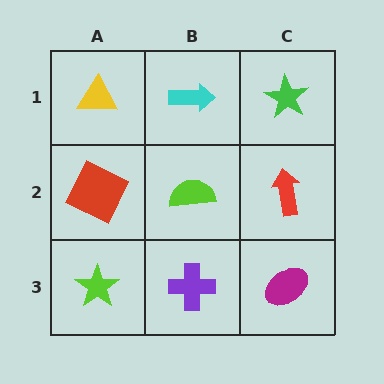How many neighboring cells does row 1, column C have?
2.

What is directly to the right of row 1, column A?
A cyan arrow.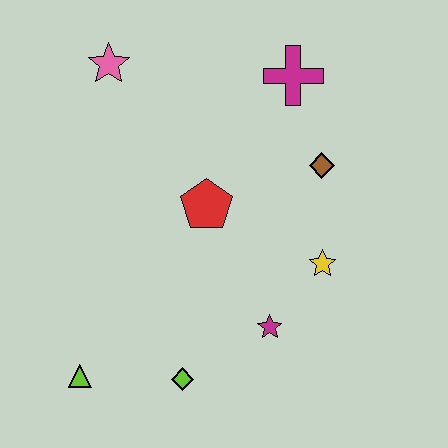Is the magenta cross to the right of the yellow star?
No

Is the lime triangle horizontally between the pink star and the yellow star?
No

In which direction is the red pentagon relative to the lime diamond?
The red pentagon is above the lime diamond.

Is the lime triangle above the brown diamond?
No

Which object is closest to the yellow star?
The magenta star is closest to the yellow star.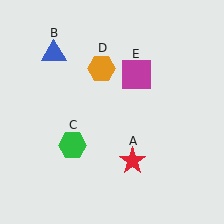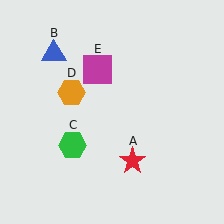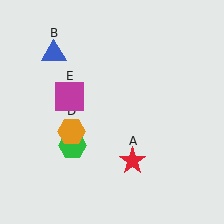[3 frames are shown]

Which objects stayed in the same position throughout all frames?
Red star (object A) and blue triangle (object B) and green hexagon (object C) remained stationary.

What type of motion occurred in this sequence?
The orange hexagon (object D), magenta square (object E) rotated counterclockwise around the center of the scene.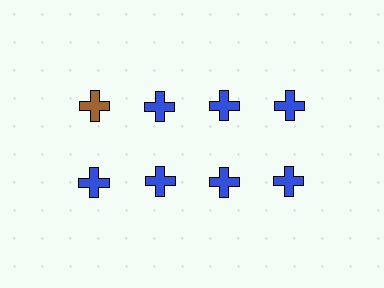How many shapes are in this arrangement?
There are 8 shapes arranged in a grid pattern.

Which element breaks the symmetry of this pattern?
The brown cross in the top row, leftmost column breaks the symmetry. All other shapes are blue crosses.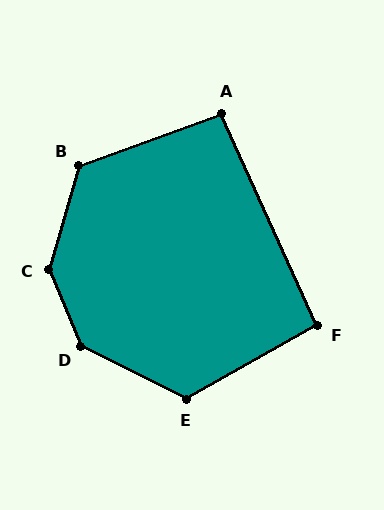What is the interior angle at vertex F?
Approximately 95 degrees (approximately right).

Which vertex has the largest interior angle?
C, at approximately 141 degrees.